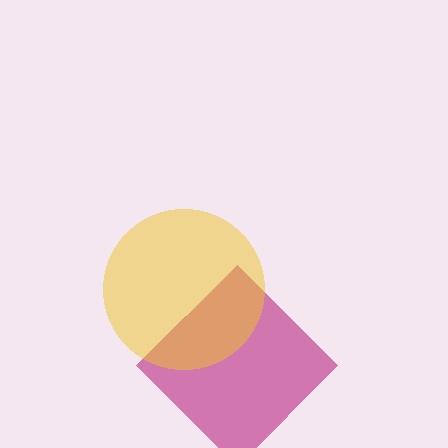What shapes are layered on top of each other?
The layered shapes are: a magenta diamond, a yellow circle.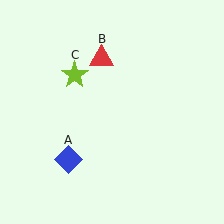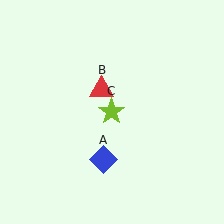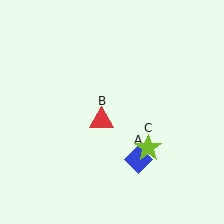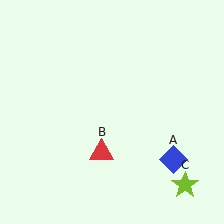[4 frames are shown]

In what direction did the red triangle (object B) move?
The red triangle (object B) moved down.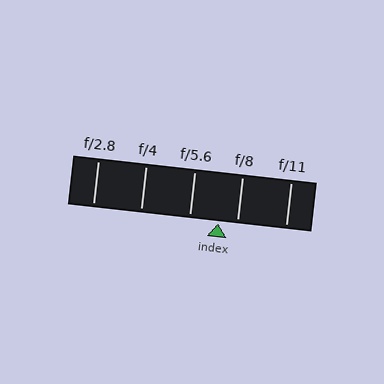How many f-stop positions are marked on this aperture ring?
There are 5 f-stop positions marked.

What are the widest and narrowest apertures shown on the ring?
The widest aperture shown is f/2.8 and the narrowest is f/11.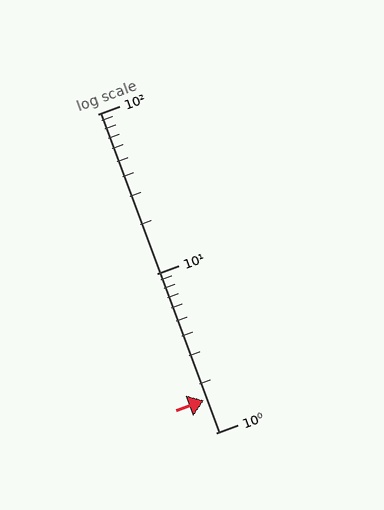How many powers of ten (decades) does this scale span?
The scale spans 2 decades, from 1 to 100.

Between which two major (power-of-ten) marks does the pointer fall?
The pointer is between 1 and 10.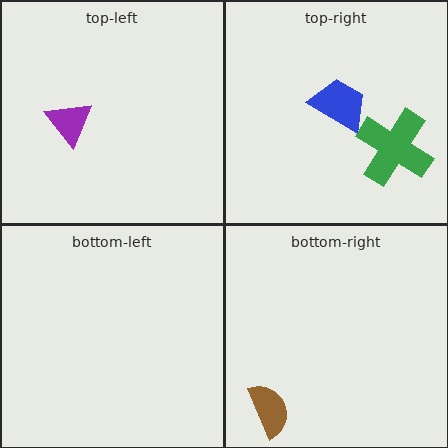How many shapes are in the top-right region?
2.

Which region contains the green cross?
The top-right region.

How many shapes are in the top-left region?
1.